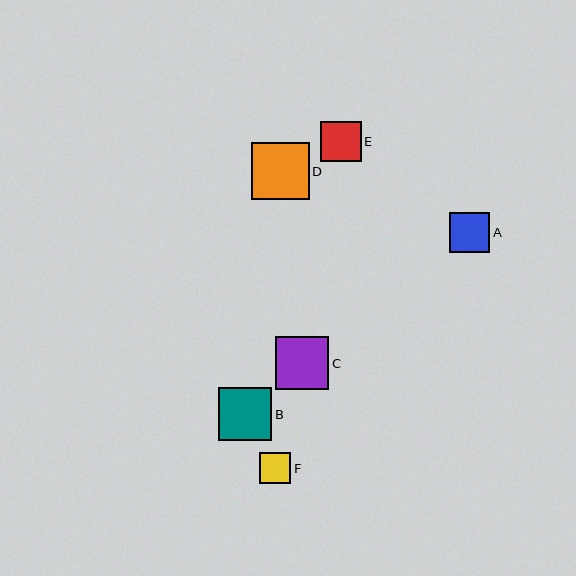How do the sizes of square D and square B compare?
Square D and square B are approximately the same size.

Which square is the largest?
Square D is the largest with a size of approximately 57 pixels.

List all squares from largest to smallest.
From largest to smallest: D, B, C, E, A, F.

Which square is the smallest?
Square F is the smallest with a size of approximately 31 pixels.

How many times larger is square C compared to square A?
Square C is approximately 1.3 times the size of square A.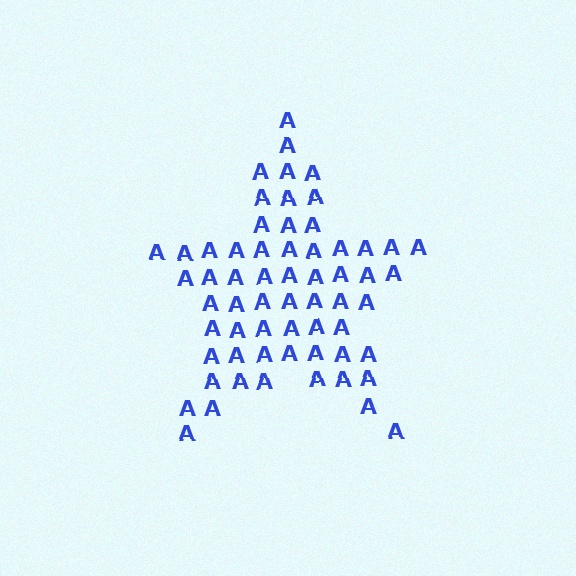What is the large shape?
The large shape is a star.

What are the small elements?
The small elements are letter A's.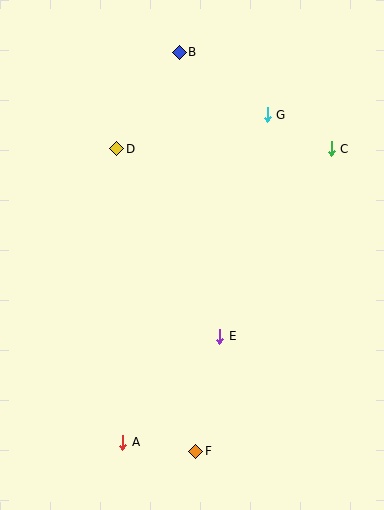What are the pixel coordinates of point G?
Point G is at (267, 115).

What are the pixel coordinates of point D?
Point D is at (117, 149).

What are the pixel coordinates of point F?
Point F is at (196, 451).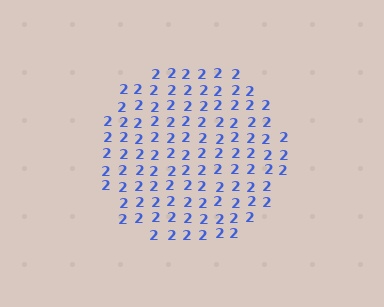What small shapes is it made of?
It is made of small digit 2's.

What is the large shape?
The large shape is a circle.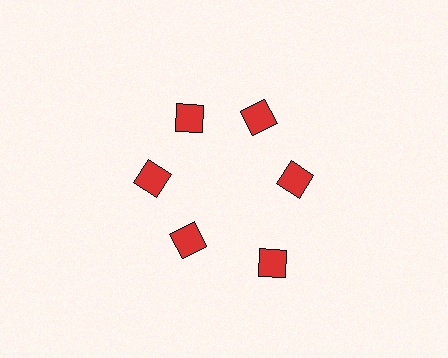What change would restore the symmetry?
The symmetry would be restored by moving it inward, back onto the ring so that all 6 diamonds sit at equal angles and equal distance from the center.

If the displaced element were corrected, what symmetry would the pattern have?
It would have 6-fold rotational symmetry — the pattern would map onto itself every 60 degrees.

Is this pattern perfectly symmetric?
No. The 6 red diamonds are arranged in a ring, but one element near the 5 o'clock position is pushed outward from the center, breaking the 6-fold rotational symmetry.